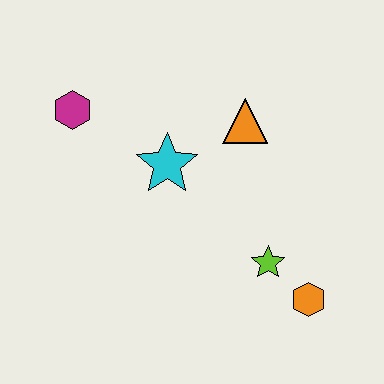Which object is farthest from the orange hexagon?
The magenta hexagon is farthest from the orange hexagon.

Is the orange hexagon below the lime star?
Yes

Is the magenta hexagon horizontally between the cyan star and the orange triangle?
No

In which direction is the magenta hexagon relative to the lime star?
The magenta hexagon is to the left of the lime star.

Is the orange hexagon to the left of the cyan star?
No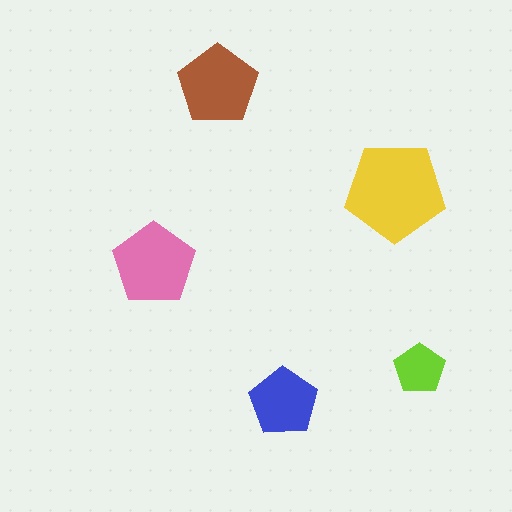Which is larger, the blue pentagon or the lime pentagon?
The blue one.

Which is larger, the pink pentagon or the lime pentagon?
The pink one.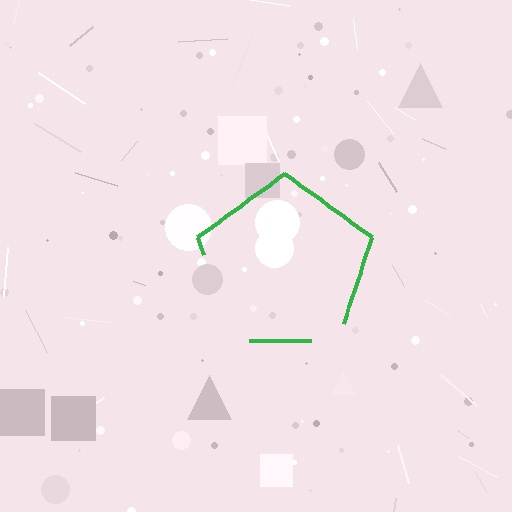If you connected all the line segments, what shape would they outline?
They would outline a pentagon.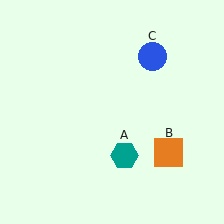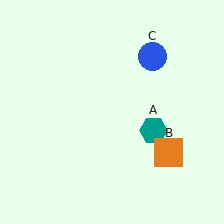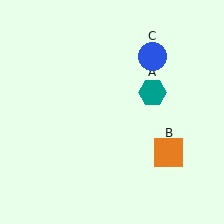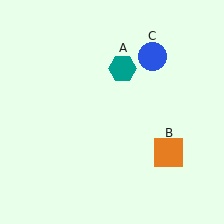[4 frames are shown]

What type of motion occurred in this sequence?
The teal hexagon (object A) rotated counterclockwise around the center of the scene.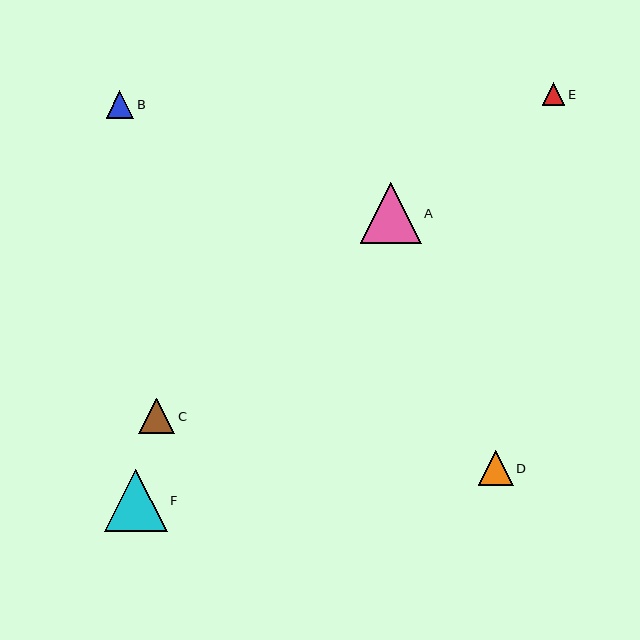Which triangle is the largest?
Triangle F is the largest with a size of approximately 62 pixels.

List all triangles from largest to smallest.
From largest to smallest: F, A, C, D, B, E.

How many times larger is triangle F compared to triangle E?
Triangle F is approximately 2.8 times the size of triangle E.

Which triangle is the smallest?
Triangle E is the smallest with a size of approximately 22 pixels.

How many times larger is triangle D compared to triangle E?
Triangle D is approximately 1.6 times the size of triangle E.